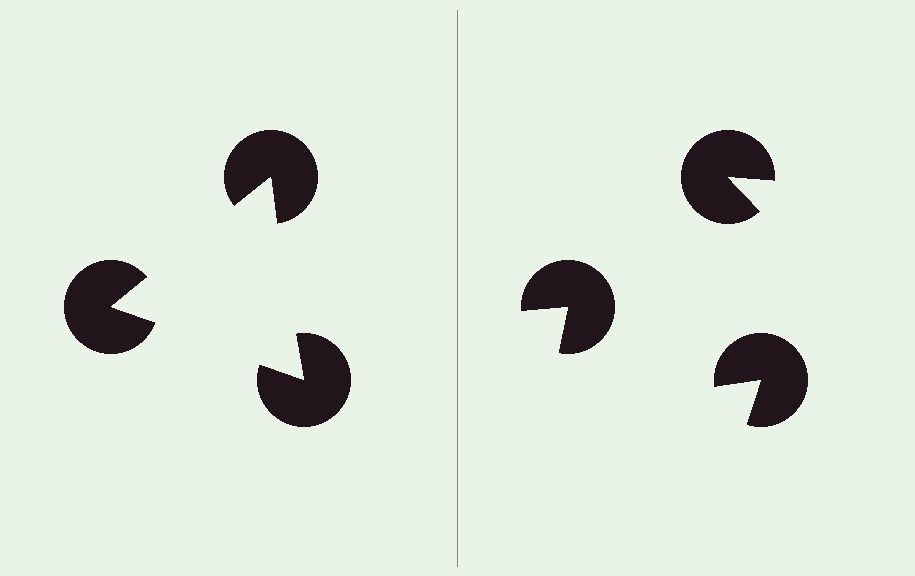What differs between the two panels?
The pac-man discs are positioned identically on both sides; only the wedge orientations differ. On the left they align to a triangle; on the right they are misaligned.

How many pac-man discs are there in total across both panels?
6 — 3 on each side.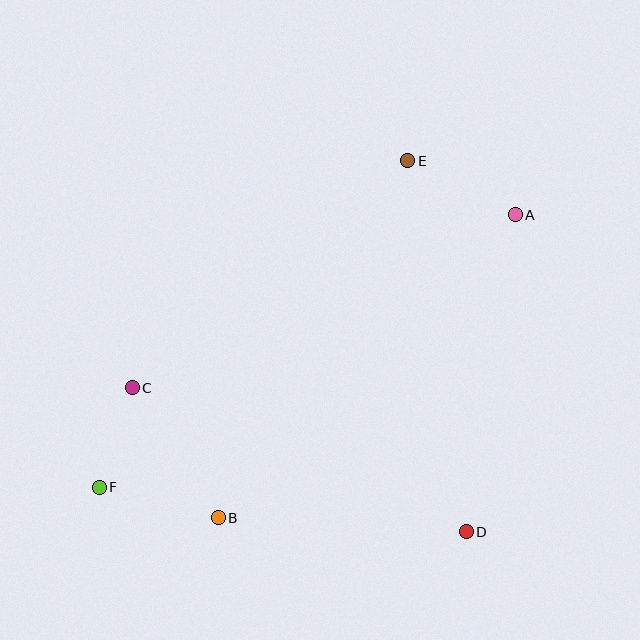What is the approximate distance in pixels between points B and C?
The distance between B and C is approximately 156 pixels.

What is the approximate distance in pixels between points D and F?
The distance between D and F is approximately 370 pixels.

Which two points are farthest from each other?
Points A and F are farthest from each other.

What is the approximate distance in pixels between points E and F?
The distance between E and F is approximately 449 pixels.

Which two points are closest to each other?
Points C and F are closest to each other.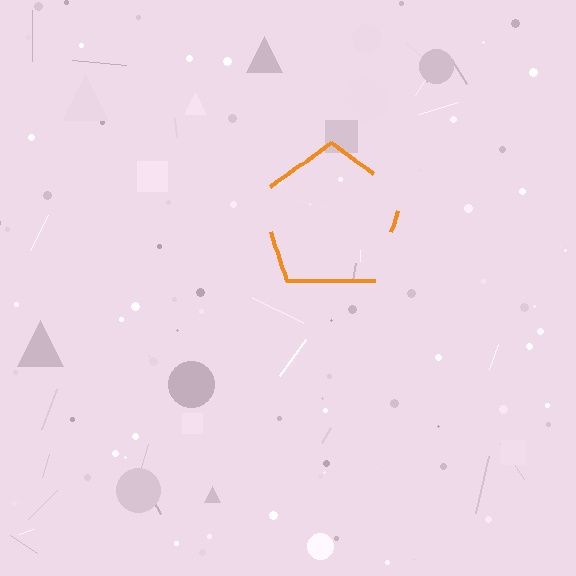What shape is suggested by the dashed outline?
The dashed outline suggests a pentagon.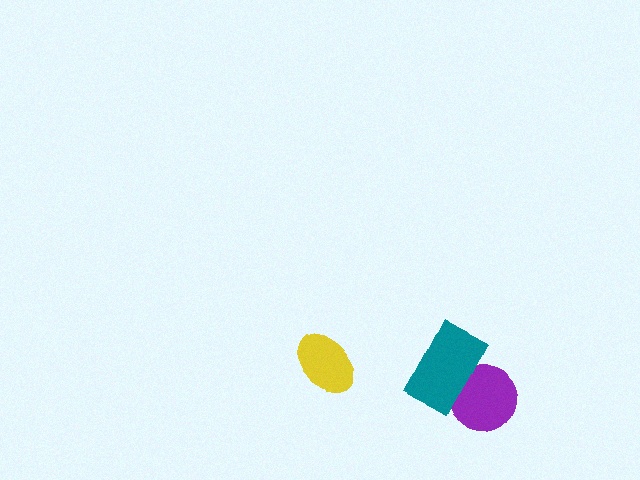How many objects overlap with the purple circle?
1 object overlaps with the purple circle.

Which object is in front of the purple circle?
The teal rectangle is in front of the purple circle.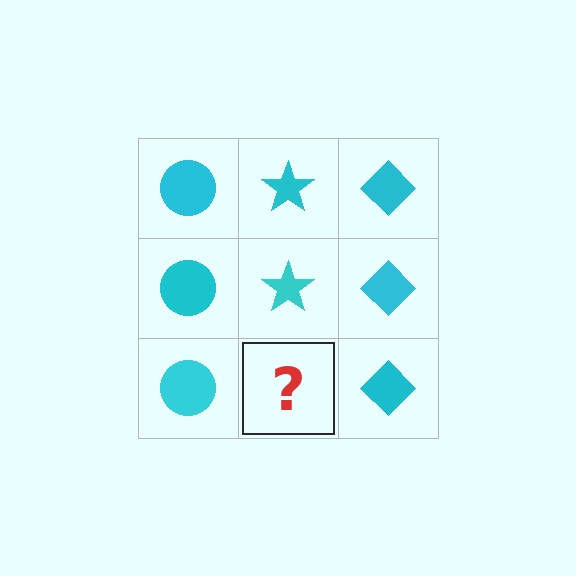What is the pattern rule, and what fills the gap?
The rule is that each column has a consistent shape. The gap should be filled with a cyan star.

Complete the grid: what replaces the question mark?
The question mark should be replaced with a cyan star.